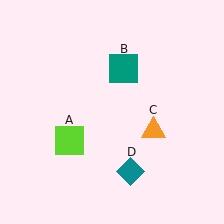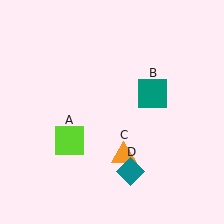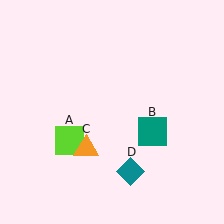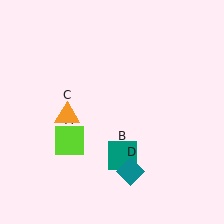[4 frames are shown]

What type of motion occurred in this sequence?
The teal square (object B), orange triangle (object C) rotated clockwise around the center of the scene.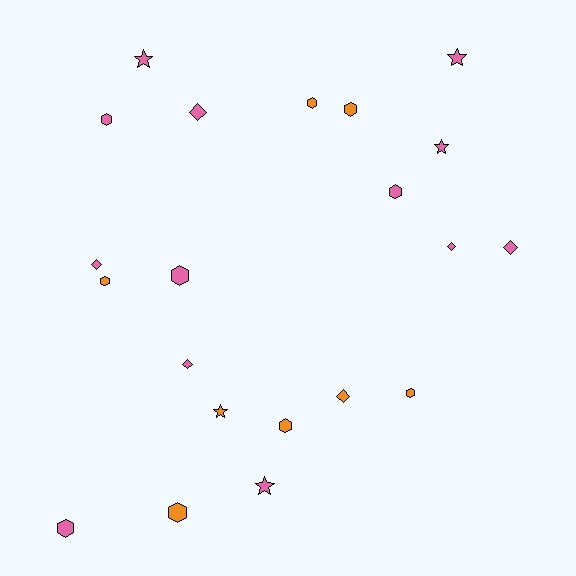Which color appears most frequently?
Pink, with 13 objects.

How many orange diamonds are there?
There is 1 orange diamond.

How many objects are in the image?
There are 21 objects.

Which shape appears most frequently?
Hexagon, with 10 objects.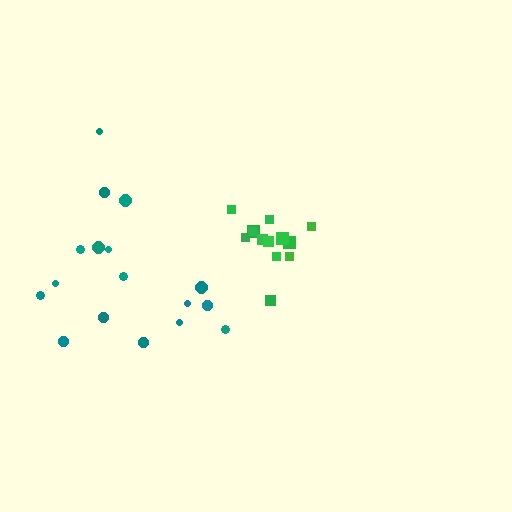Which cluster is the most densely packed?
Green.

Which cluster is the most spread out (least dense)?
Teal.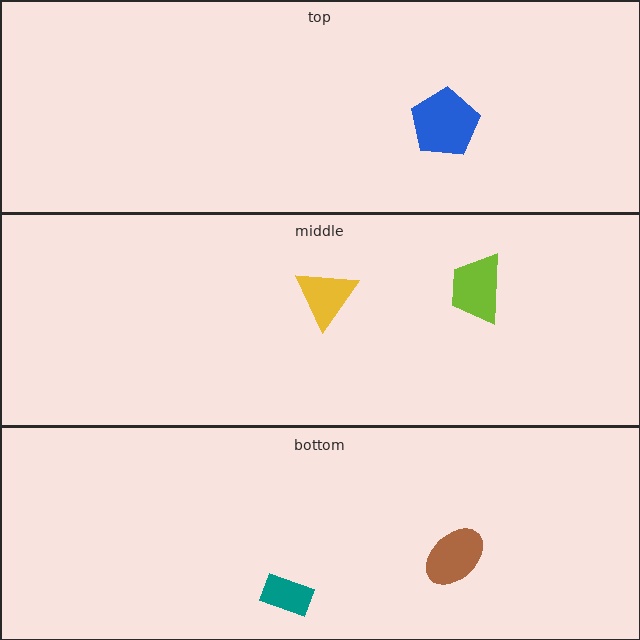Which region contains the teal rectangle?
The bottom region.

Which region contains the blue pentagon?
The top region.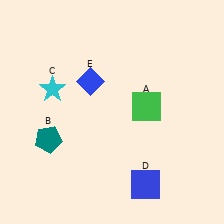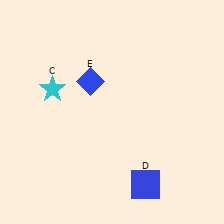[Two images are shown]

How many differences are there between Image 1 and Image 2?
There are 2 differences between the two images.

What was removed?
The green square (A), the teal pentagon (B) were removed in Image 2.